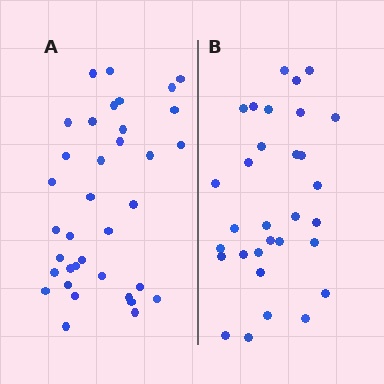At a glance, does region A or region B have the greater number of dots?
Region A (the left region) has more dots.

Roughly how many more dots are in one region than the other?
Region A has about 5 more dots than region B.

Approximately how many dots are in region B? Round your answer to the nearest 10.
About 30 dots. (The exact count is 31, which rounds to 30.)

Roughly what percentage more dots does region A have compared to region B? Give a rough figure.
About 15% more.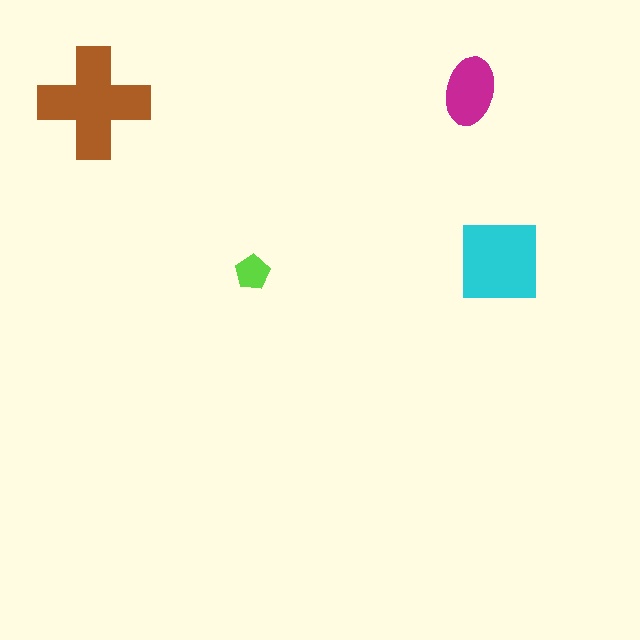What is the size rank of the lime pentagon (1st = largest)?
4th.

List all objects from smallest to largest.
The lime pentagon, the magenta ellipse, the cyan square, the brown cross.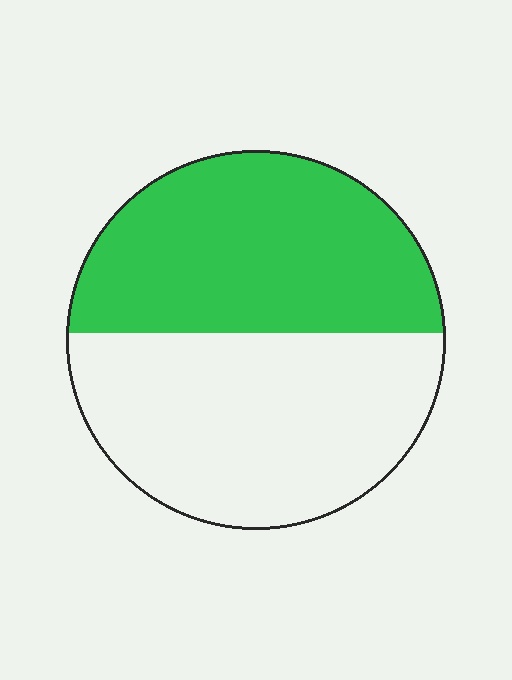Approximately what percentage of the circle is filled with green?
Approximately 50%.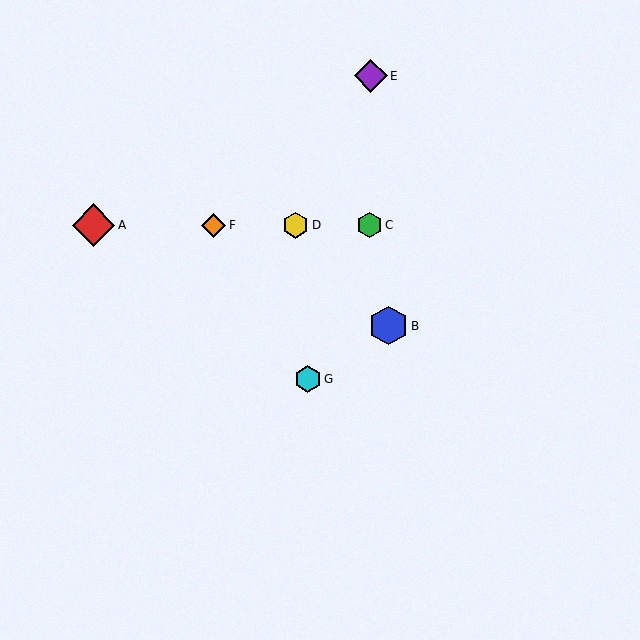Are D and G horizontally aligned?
No, D is at y≈225 and G is at y≈379.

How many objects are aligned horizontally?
4 objects (A, C, D, F) are aligned horizontally.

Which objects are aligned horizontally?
Objects A, C, D, F are aligned horizontally.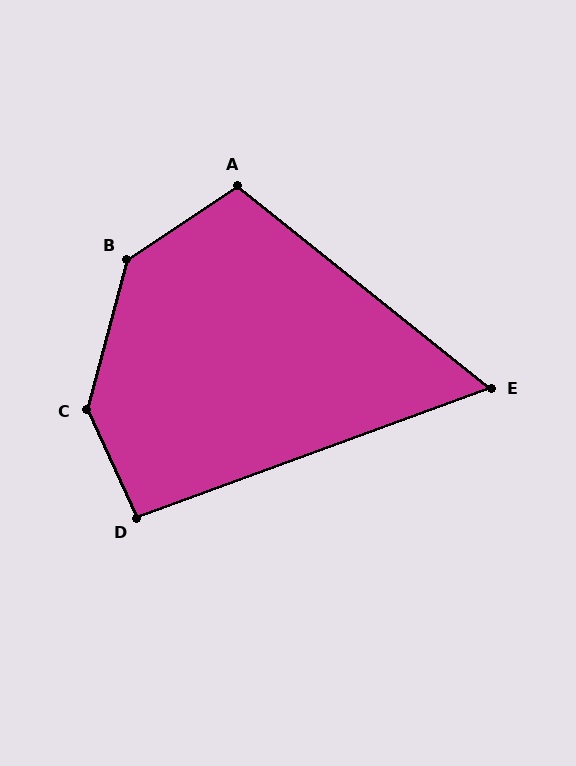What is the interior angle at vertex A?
Approximately 108 degrees (obtuse).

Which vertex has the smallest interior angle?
E, at approximately 59 degrees.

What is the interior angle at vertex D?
Approximately 95 degrees (approximately right).